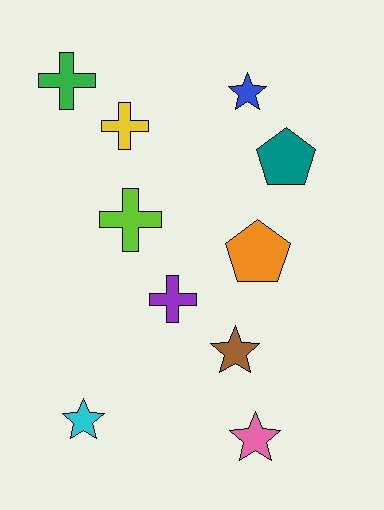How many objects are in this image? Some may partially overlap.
There are 10 objects.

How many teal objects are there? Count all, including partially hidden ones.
There is 1 teal object.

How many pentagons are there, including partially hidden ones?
There are 2 pentagons.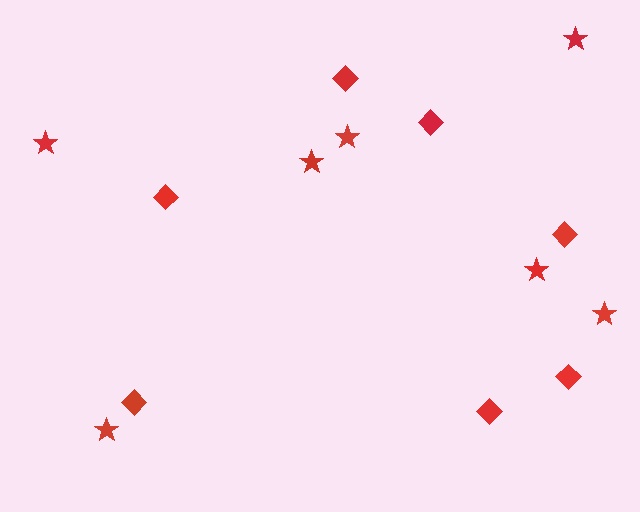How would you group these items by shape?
There are 2 groups: one group of stars (7) and one group of diamonds (7).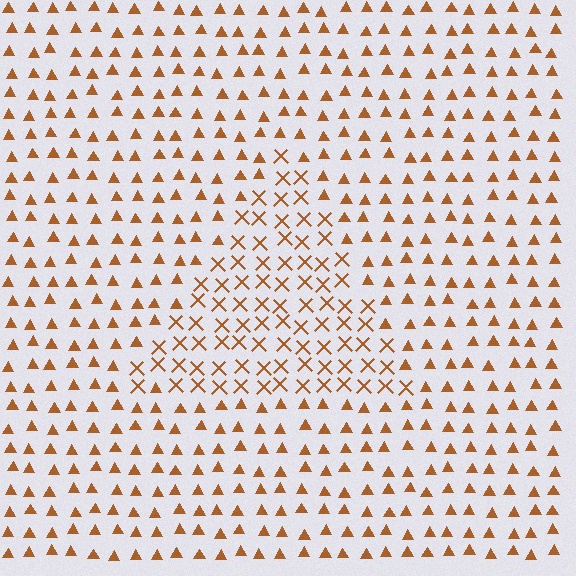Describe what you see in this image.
The image is filled with small brown elements arranged in a uniform grid. A triangle-shaped region contains X marks, while the surrounding area contains triangles. The boundary is defined purely by the change in element shape.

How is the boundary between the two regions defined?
The boundary is defined by a change in element shape: X marks inside vs. triangles outside. All elements share the same color and spacing.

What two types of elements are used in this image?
The image uses X marks inside the triangle region and triangles outside it.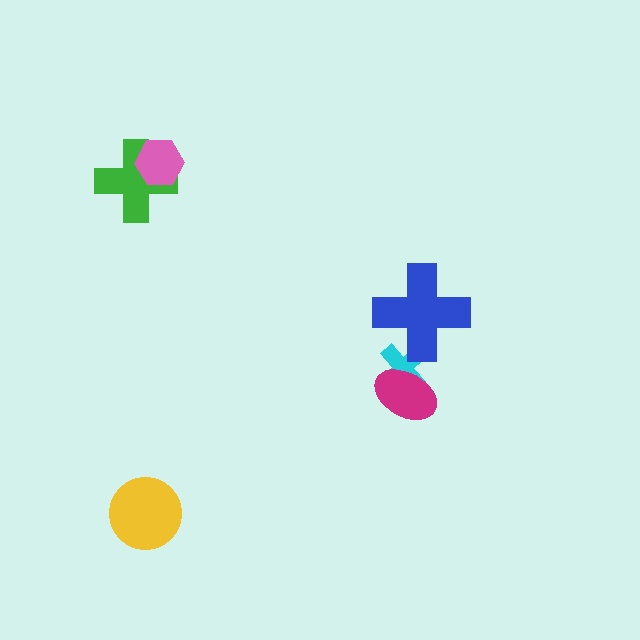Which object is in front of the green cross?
The pink hexagon is in front of the green cross.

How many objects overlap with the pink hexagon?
1 object overlaps with the pink hexagon.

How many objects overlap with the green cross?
1 object overlaps with the green cross.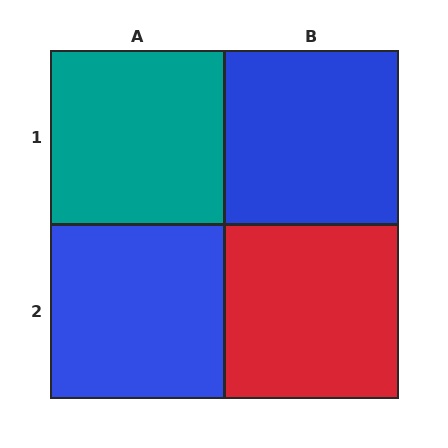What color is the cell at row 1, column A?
Teal.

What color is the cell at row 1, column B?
Blue.